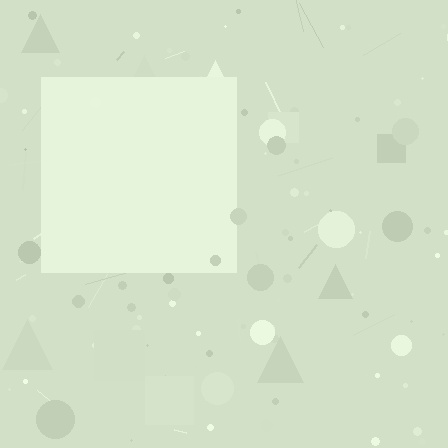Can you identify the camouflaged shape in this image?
The camouflaged shape is a square.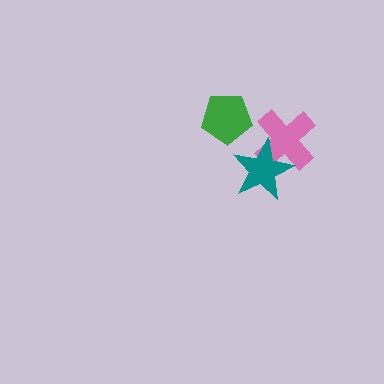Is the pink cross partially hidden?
Yes, it is partially covered by another shape.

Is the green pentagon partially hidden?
No, no other shape covers it.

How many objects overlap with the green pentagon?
0 objects overlap with the green pentagon.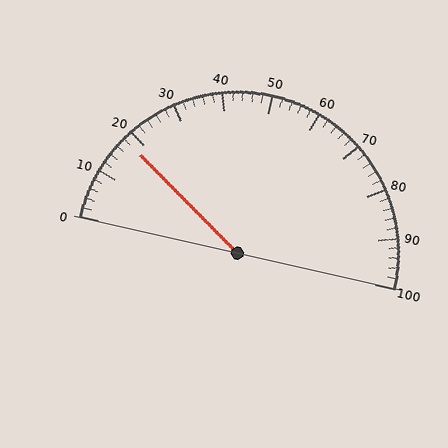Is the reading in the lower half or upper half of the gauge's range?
The reading is in the lower half of the range (0 to 100).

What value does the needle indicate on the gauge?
The needle indicates approximately 18.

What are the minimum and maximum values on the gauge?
The gauge ranges from 0 to 100.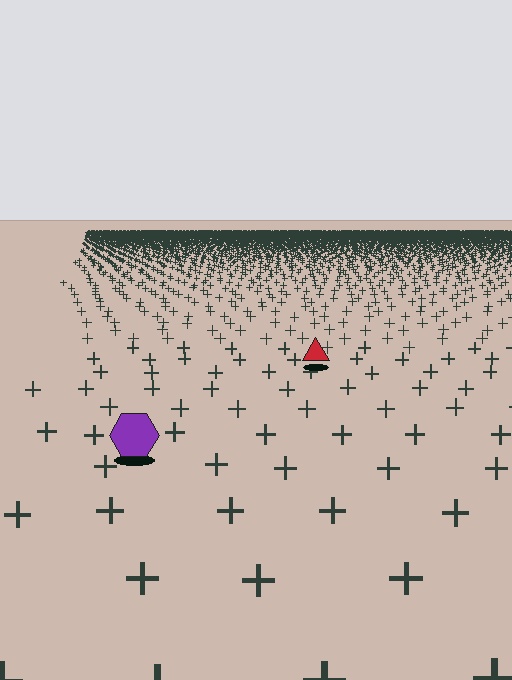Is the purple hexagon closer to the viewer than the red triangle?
Yes. The purple hexagon is closer — you can tell from the texture gradient: the ground texture is coarser near it.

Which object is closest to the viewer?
The purple hexagon is closest. The texture marks near it are larger and more spread out.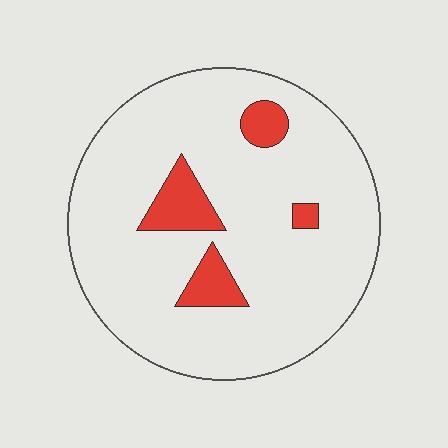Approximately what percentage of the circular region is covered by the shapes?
Approximately 10%.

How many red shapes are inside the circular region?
4.